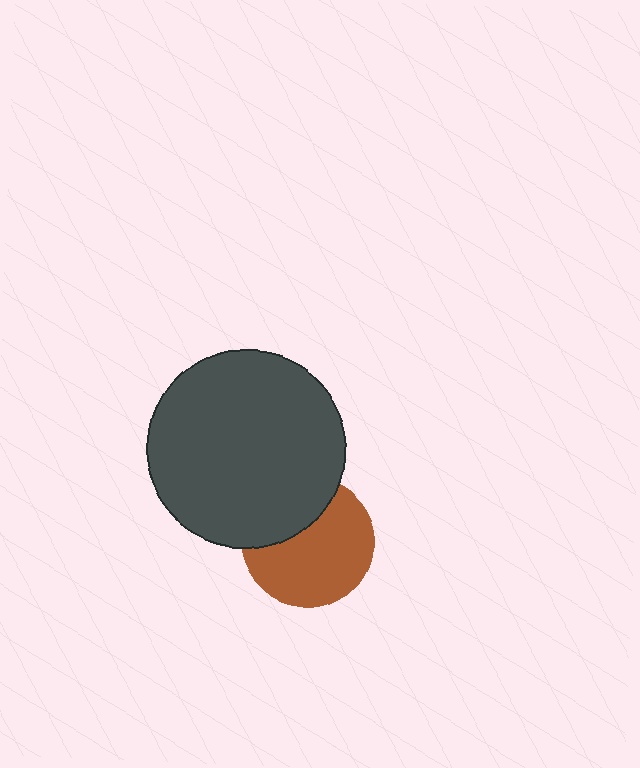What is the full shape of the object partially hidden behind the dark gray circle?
The partially hidden object is a brown circle.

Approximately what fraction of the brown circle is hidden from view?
Roughly 33% of the brown circle is hidden behind the dark gray circle.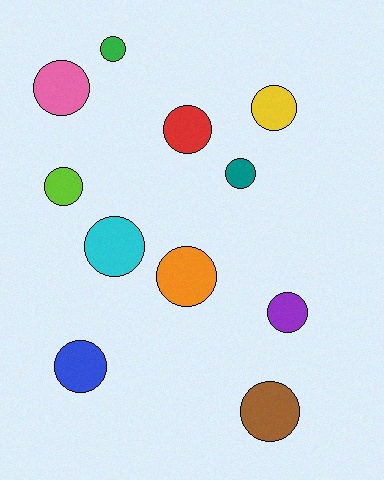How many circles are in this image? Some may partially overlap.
There are 11 circles.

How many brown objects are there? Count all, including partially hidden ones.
There is 1 brown object.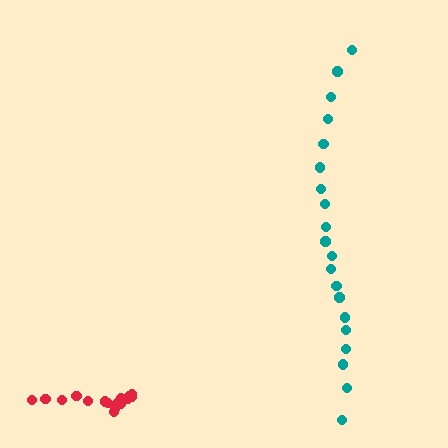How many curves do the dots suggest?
There are 2 distinct paths.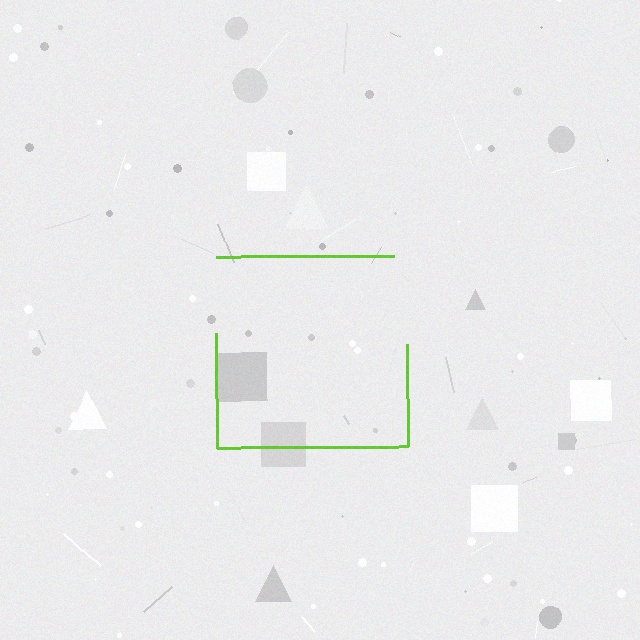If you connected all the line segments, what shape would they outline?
They would outline a square.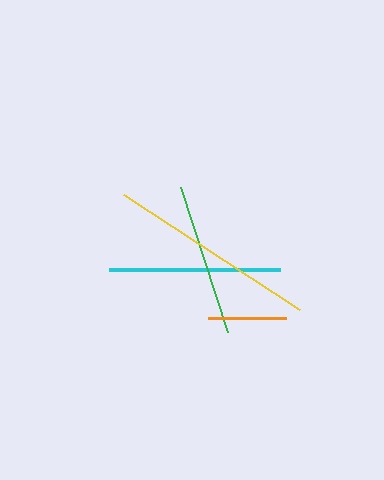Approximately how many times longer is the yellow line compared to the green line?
The yellow line is approximately 1.4 times the length of the green line.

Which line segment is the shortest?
The orange line is the shortest at approximately 78 pixels.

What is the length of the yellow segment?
The yellow segment is approximately 210 pixels long.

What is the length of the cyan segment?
The cyan segment is approximately 171 pixels long.